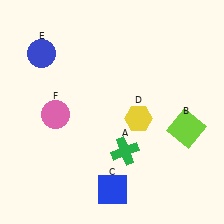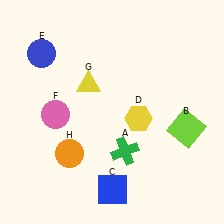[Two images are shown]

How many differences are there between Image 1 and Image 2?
There are 2 differences between the two images.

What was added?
A yellow triangle (G), an orange circle (H) were added in Image 2.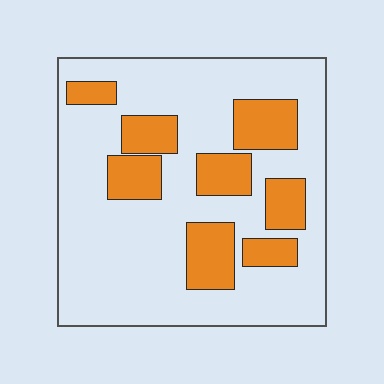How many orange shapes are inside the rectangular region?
8.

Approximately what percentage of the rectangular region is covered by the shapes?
Approximately 25%.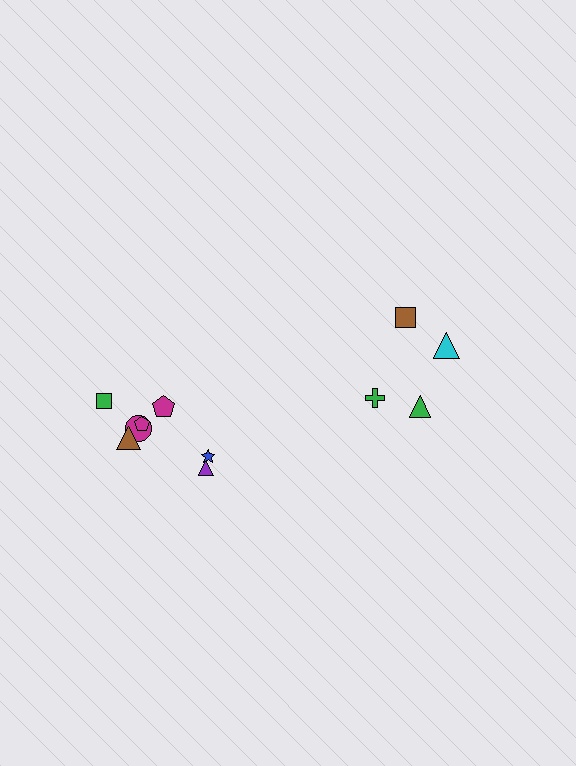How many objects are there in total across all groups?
There are 11 objects.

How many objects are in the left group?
There are 7 objects.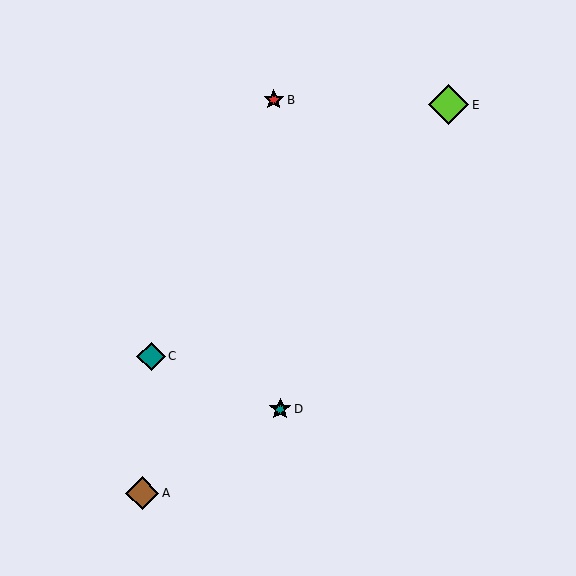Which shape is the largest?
The lime diamond (labeled E) is the largest.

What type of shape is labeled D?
Shape D is a teal star.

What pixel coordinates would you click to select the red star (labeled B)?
Click at (274, 100) to select the red star B.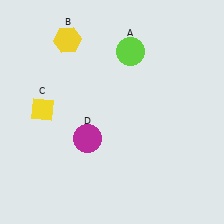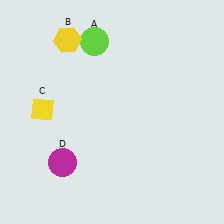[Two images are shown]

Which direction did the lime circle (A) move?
The lime circle (A) moved left.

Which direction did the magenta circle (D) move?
The magenta circle (D) moved left.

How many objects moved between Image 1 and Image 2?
2 objects moved between the two images.